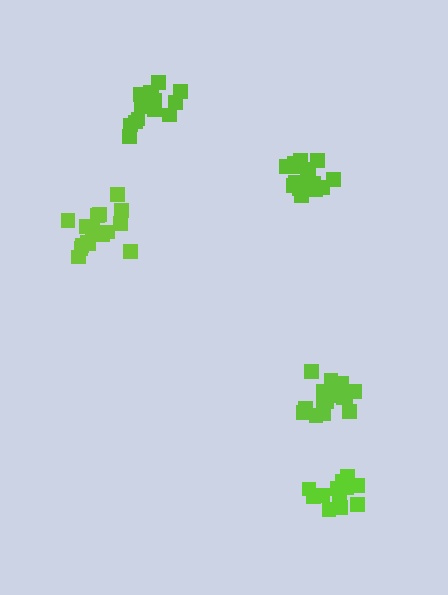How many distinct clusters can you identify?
There are 5 distinct clusters.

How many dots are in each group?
Group 1: 17 dots, Group 2: 16 dots, Group 3: 13 dots, Group 4: 18 dots, Group 5: 17 dots (81 total).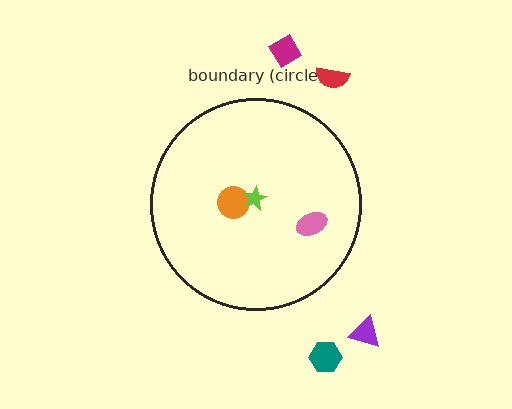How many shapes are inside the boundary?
3 inside, 4 outside.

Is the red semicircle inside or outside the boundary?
Outside.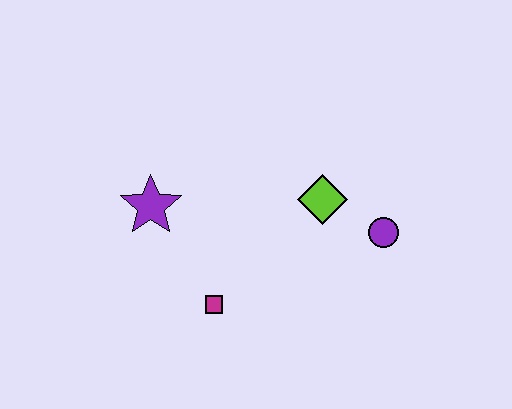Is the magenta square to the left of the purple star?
No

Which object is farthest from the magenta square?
The purple circle is farthest from the magenta square.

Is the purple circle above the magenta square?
Yes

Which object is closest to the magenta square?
The purple star is closest to the magenta square.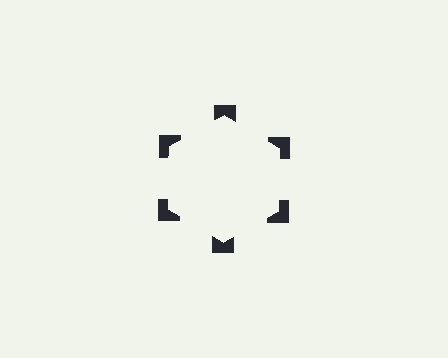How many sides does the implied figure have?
6 sides.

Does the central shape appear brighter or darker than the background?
It typically appears slightly brighter than the background, even though no actual brightness change is drawn.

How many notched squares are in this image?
There are 6 — one at each vertex of the illusory hexagon.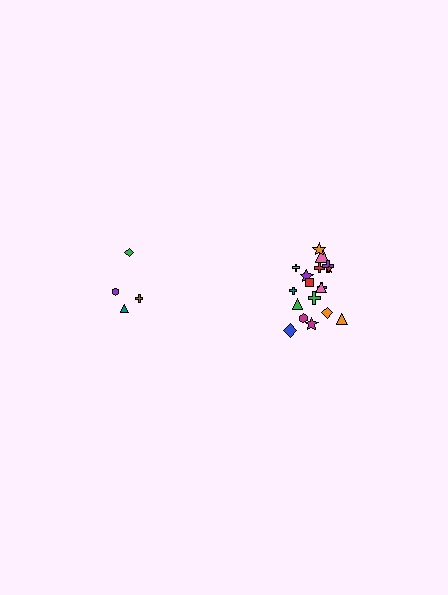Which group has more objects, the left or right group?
The right group.